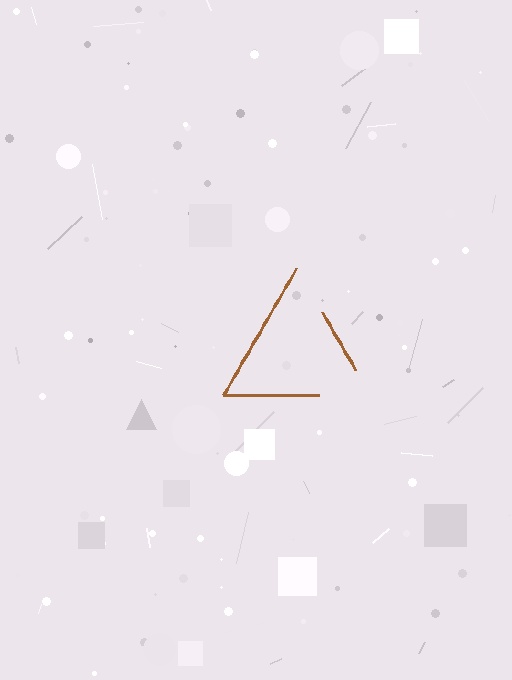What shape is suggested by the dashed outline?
The dashed outline suggests a triangle.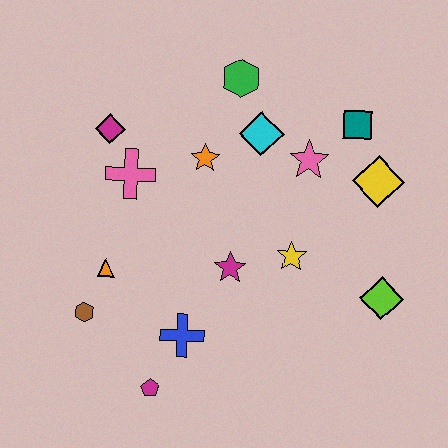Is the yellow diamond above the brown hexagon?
Yes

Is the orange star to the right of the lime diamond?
No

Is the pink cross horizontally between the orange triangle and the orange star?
Yes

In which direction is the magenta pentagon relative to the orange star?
The magenta pentagon is below the orange star.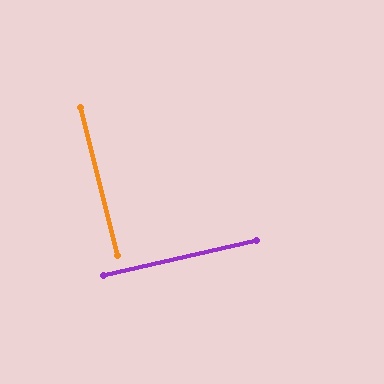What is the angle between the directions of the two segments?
Approximately 89 degrees.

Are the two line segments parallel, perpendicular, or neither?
Perpendicular — they meet at approximately 89°.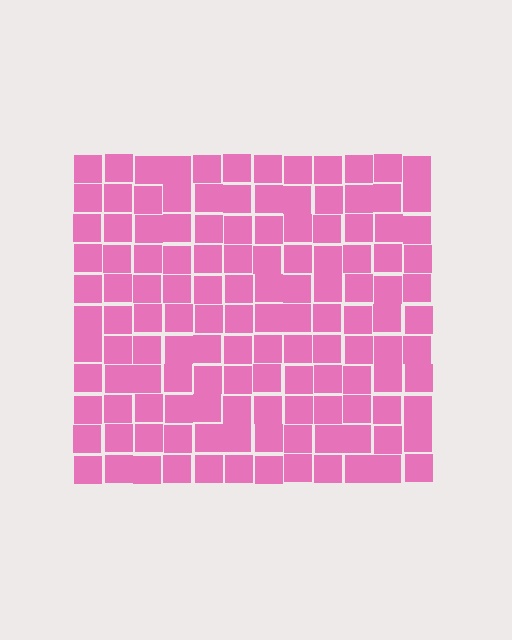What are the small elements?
The small elements are squares.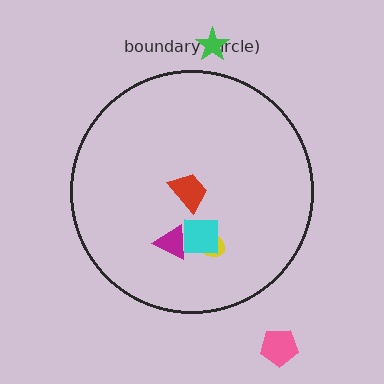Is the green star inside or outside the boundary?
Outside.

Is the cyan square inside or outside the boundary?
Inside.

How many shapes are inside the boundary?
4 inside, 2 outside.